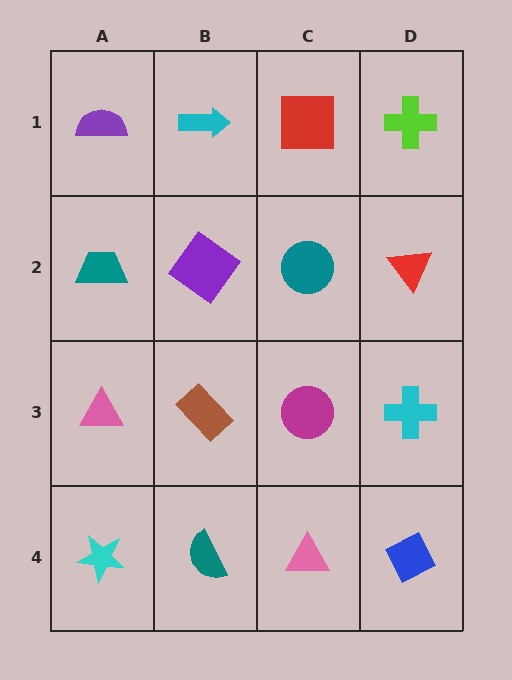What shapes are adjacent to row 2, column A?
A purple semicircle (row 1, column A), a pink triangle (row 3, column A), a purple diamond (row 2, column B).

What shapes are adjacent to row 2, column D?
A lime cross (row 1, column D), a cyan cross (row 3, column D), a teal circle (row 2, column C).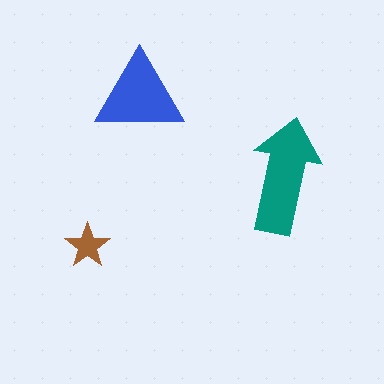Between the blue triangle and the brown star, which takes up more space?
The blue triangle.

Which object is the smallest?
The brown star.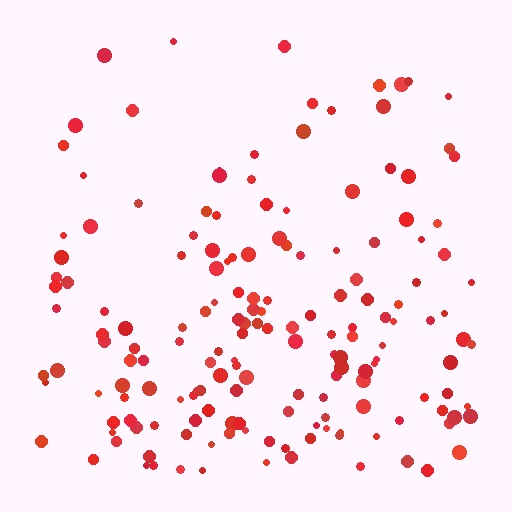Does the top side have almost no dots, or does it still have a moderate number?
Still a moderate number, just noticeably fewer than the bottom.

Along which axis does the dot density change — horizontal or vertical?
Vertical.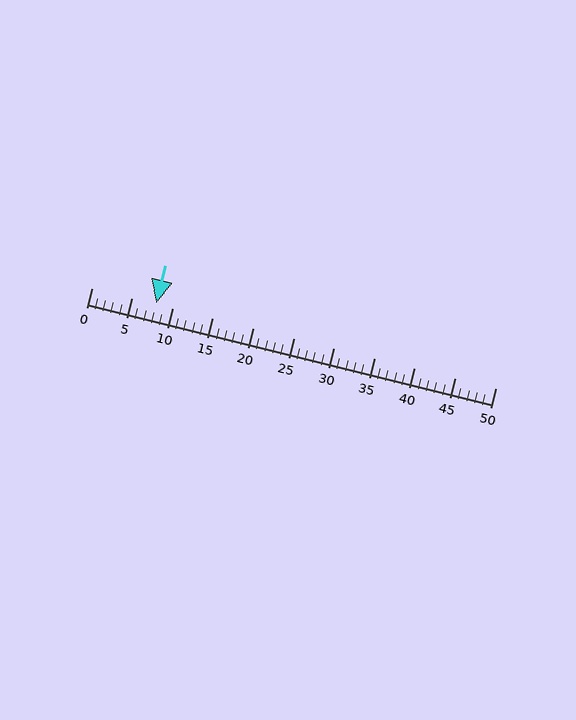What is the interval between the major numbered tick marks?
The major tick marks are spaced 5 units apart.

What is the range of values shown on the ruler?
The ruler shows values from 0 to 50.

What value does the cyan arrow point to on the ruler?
The cyan arrow points to approximately 8.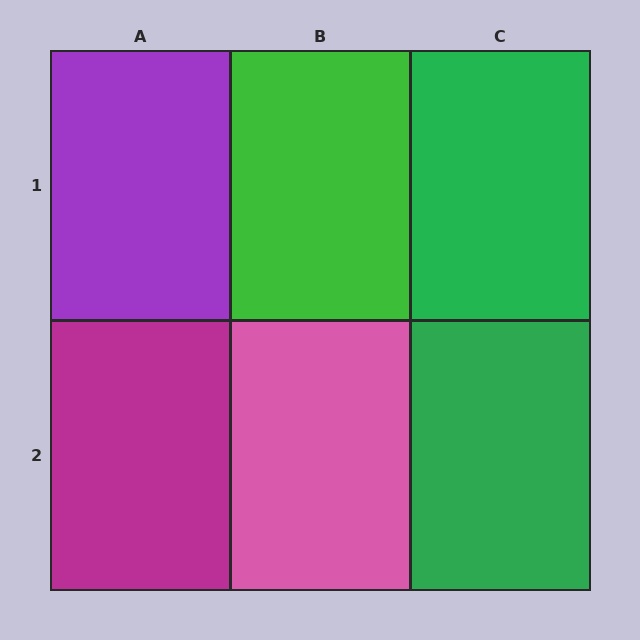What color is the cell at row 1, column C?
Green.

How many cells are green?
3 cells are green.